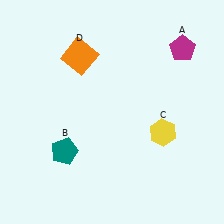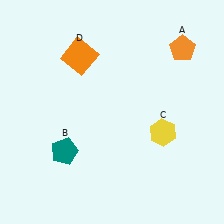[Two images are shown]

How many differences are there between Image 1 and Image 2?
There is 1 difference between the two images.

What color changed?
The pentagon (A) changed from magenta in Image 1 to orange in Image 2.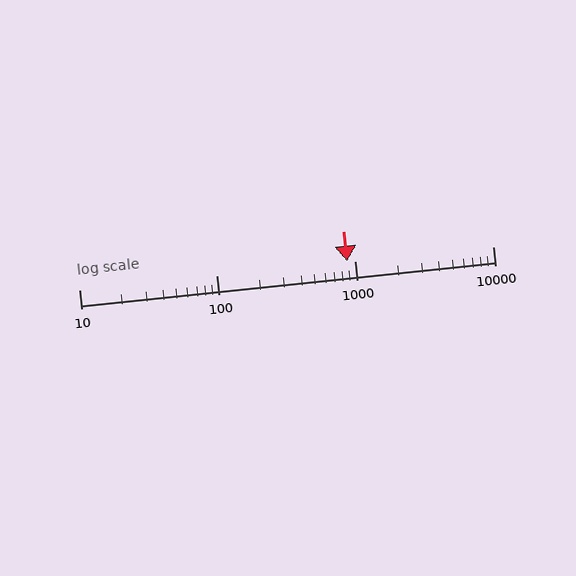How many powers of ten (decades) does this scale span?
The scale spans 3 decades, from 10 to 10000.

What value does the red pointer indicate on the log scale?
The pointer indicates approximately 880.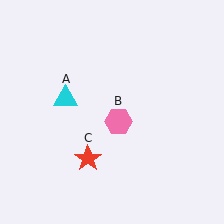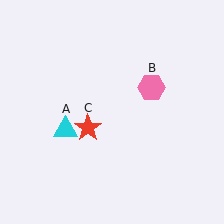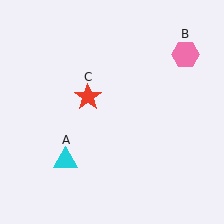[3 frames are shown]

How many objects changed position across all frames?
3 objects changed position: cyan triangle (object A), pink hexagon (object B), red star (object C).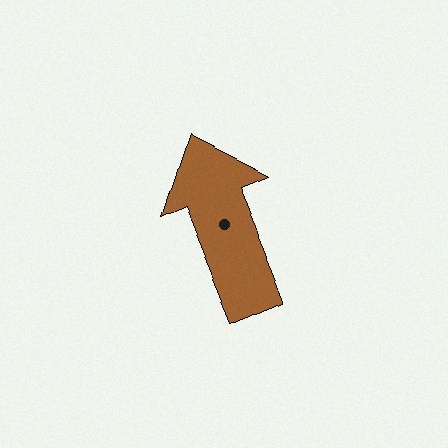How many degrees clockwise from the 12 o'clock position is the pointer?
Approximately 338 degrees.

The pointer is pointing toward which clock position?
Roughly 11 o'clock.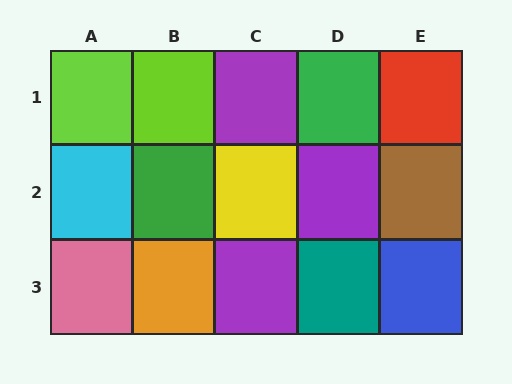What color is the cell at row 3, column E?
Blue.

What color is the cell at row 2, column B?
Green.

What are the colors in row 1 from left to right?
Lime, lime, purple, green, red.